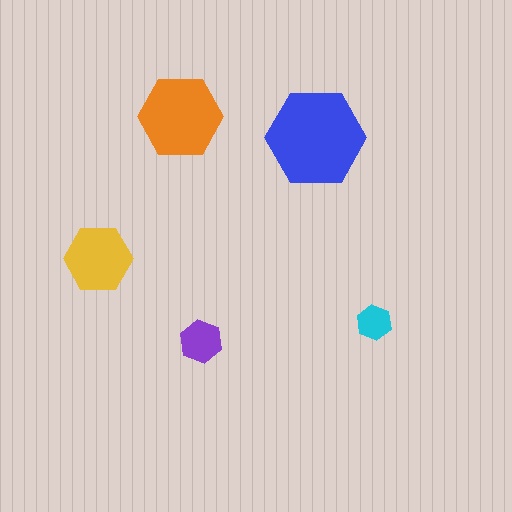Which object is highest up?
The orange hexagon is topmost.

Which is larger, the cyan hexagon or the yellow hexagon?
The yellow one.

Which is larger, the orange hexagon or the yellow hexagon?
The orange one.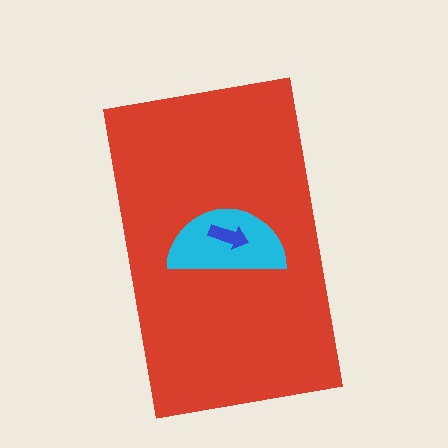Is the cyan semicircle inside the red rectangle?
Yes.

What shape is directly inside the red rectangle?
The cyan semicircle.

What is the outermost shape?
The red rectangle.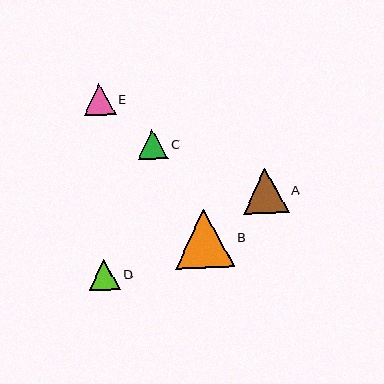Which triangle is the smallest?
Triangle C is the smallest with a size of approximately 30 pixels.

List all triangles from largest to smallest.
From largest to smallest: B, A, E, D, C.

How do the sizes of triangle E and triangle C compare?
Triangle E and triangle C are approximately the same size.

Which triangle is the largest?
Triangle B is the largest with a size of approximately 59 pixels.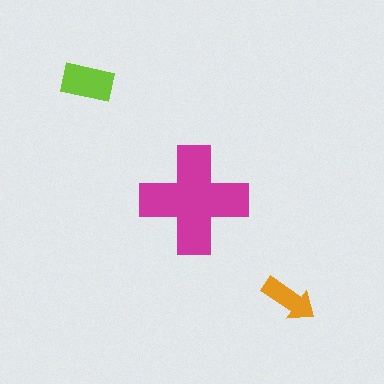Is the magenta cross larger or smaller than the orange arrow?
Larger.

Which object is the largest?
The magenta cross.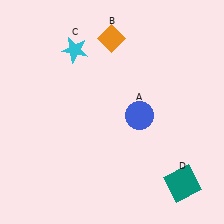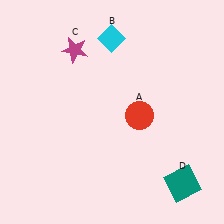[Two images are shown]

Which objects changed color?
A changed from blue to red. B changed from orange to cyan. C changed from cyan to magenta.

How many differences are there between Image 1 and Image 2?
There are 3 differences between the two images.